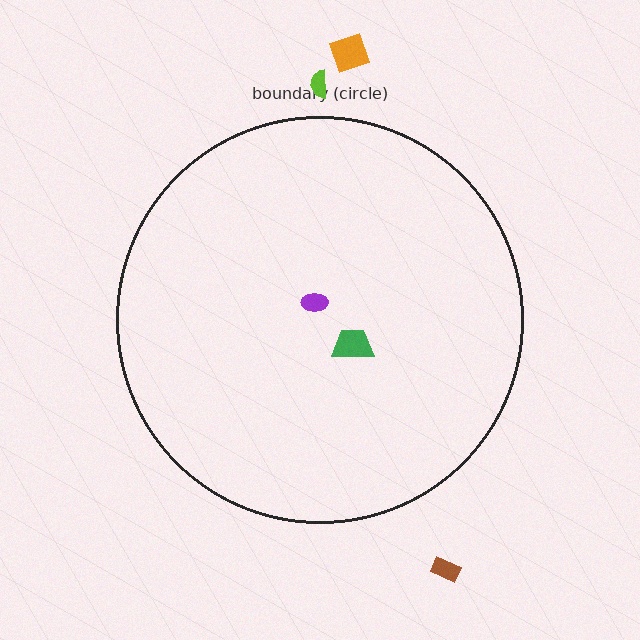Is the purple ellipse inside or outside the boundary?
Inside.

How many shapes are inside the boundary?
2 inside, 3 outside.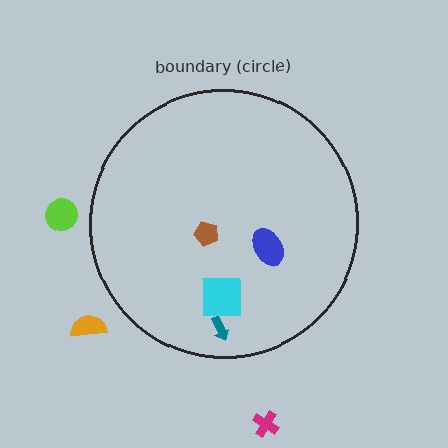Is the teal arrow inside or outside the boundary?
Inside.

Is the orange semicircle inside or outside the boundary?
Outside.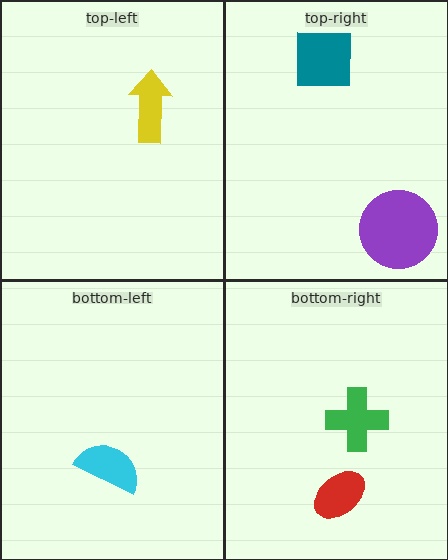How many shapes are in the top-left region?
1.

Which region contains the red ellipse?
The bottom-right region.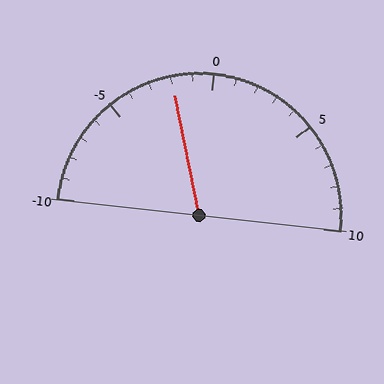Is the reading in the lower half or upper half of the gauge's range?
The reading is in the lower half of the range (-10 to 10).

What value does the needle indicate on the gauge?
The needle indicates approximately -2.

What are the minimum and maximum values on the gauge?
The gauge ranges from -10 to 10.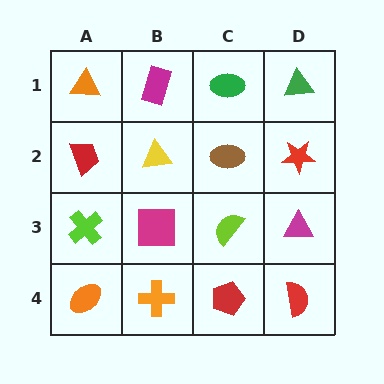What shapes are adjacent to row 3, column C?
A brown ellipse (row 2, column C), a red pentagon (row 4, column C), a magenta square (row 3, column B), a magenta triangle (row 3, column D).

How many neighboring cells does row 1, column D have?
2.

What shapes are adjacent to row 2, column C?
A green ellipse (row 1, column C), a lime semicircle (row 3, column C), a yellow triangle (row 2, column B), a red star (row 2, column D).